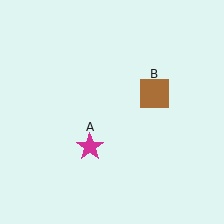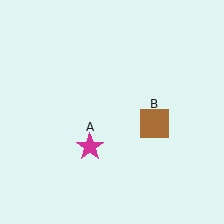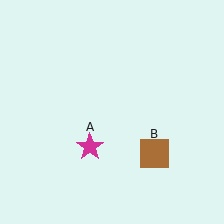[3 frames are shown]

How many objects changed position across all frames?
1 object changed position: brown square (object B).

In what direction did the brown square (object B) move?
The brown square (object B) moved down.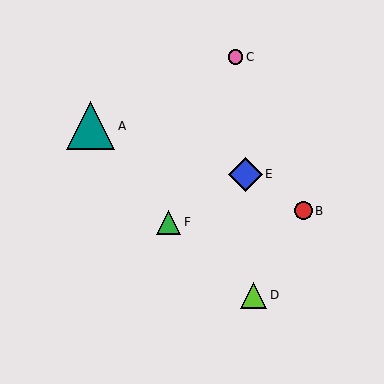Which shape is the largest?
The teal triangle (labeled A) is the largest.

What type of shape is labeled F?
Shape F is a green triangle.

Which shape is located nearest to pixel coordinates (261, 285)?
The lime triangle (labeled D) at (254, 295) is nearest to that location.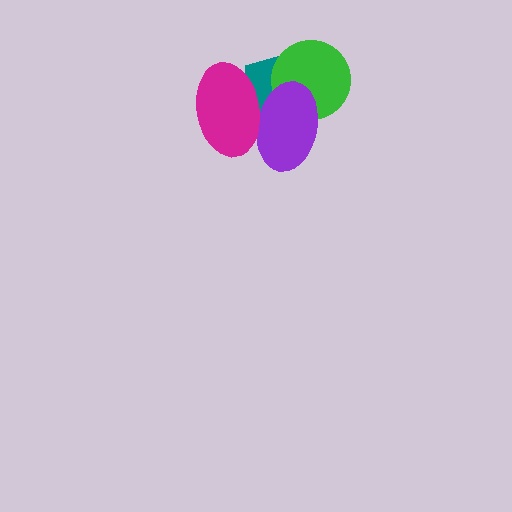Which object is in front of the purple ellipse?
The magenta ellipse is in front of the purple ellipse.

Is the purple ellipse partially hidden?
Yes, it is partially covered by another shape.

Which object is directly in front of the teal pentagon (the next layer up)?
The green circle is directly in front of the teal pentagon.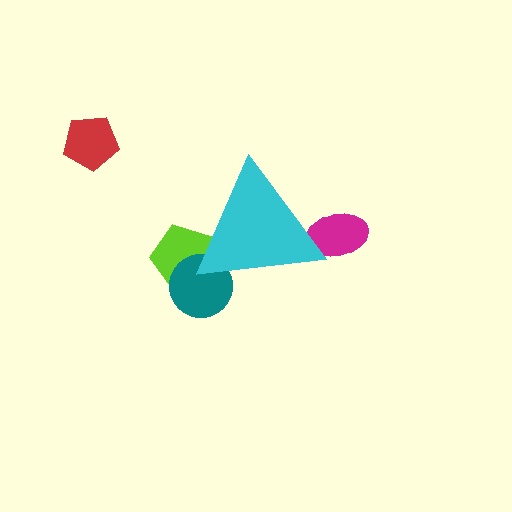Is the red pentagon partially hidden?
No, the red pentagon is fully visible.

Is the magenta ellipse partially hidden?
Yes, the magenta ellipse is partially hidden behind the cyan triangle.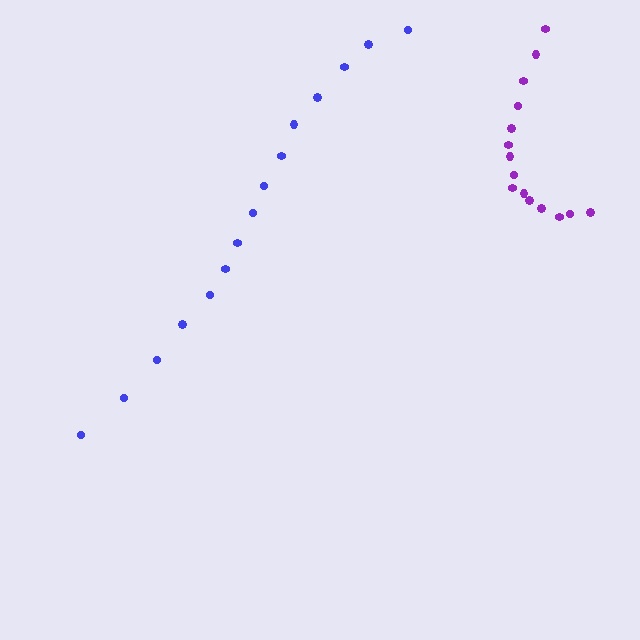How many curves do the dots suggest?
There are 2 distinct paths.